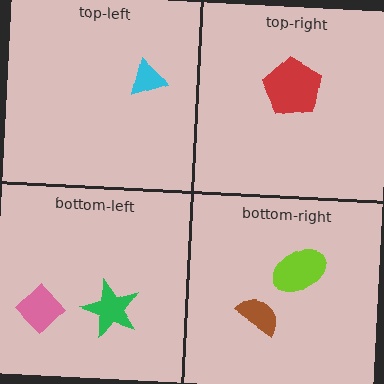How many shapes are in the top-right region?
1.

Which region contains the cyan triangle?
The top-left region.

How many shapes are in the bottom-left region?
2.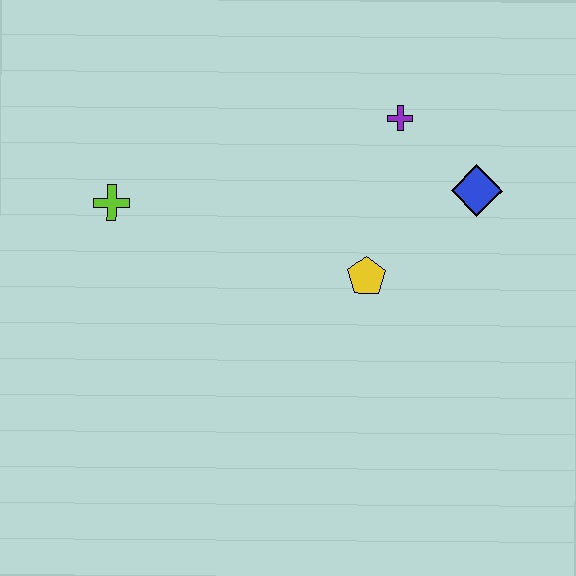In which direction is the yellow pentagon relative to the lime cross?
The yellow pentagon is to the right of the lime cross.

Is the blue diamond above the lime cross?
Yes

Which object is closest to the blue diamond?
The purple cross is closest to the blue diamond.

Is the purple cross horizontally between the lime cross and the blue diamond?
Yes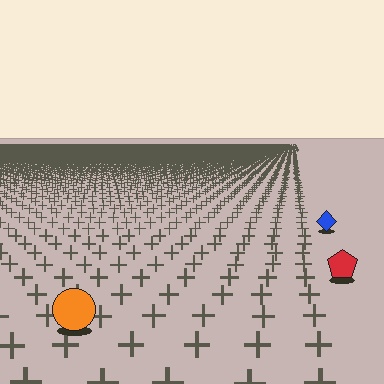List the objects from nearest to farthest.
From nearest to farthest: the orange circle, the red pentagon, the blue diamond.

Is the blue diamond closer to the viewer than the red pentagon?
No. The red pentagon is closer — you can tell from the texture gradient: the ground texture is coarser near it.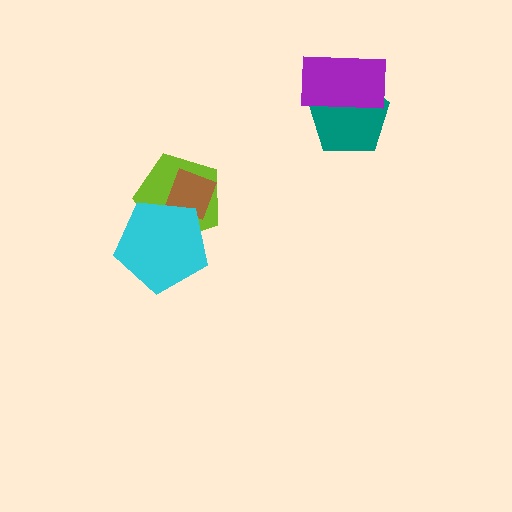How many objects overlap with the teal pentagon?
1 object overlaps with the teal pentagon.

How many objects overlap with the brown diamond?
2 objects overlap with the brown diamond.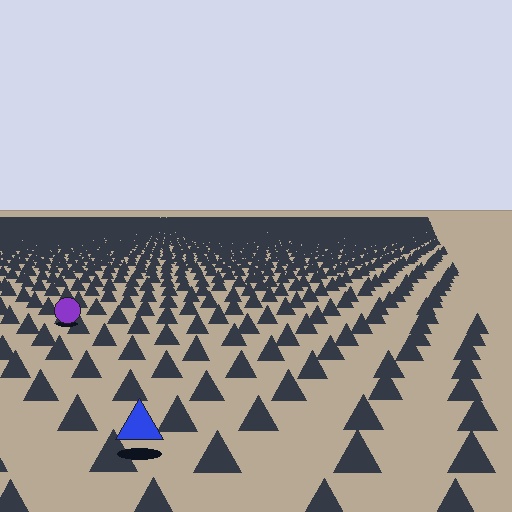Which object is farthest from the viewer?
The purple circle is farthest from the viewer. It appears smaller and the ground texture around it is denser.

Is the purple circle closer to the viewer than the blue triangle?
No. The blue triangle is closer — you can tell from the texture gradient: the ground texture is coarser near it.